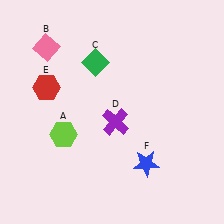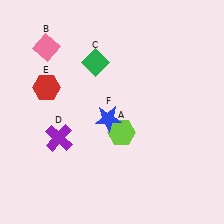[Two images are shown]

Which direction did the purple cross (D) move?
The purple cross (D) moved left.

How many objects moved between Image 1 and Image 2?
3 objects moved between the two images.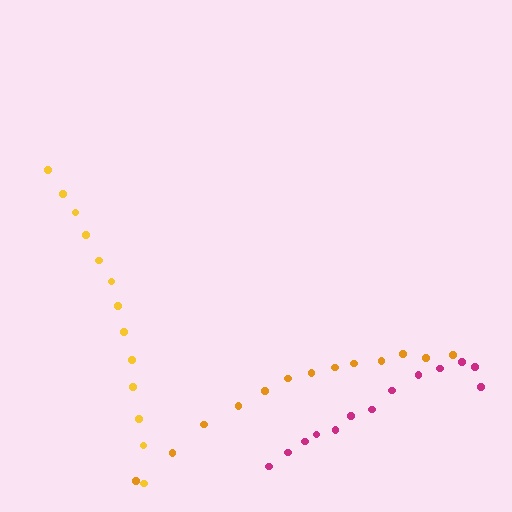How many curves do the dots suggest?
There are 3 distinct paths.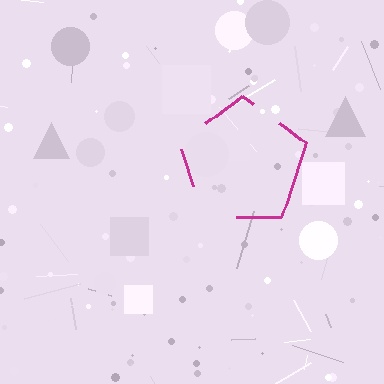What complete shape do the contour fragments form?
The contour fragments form a pentagon.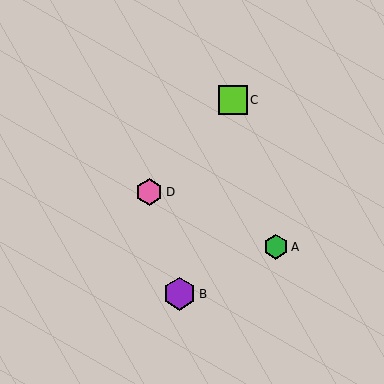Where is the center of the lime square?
The center of the lime square is at (233, 100).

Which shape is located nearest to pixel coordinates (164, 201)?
The pink hexagon (labeled D) at (149, 192) is nearest to that location.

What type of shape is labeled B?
Shape B is a purple hexagon.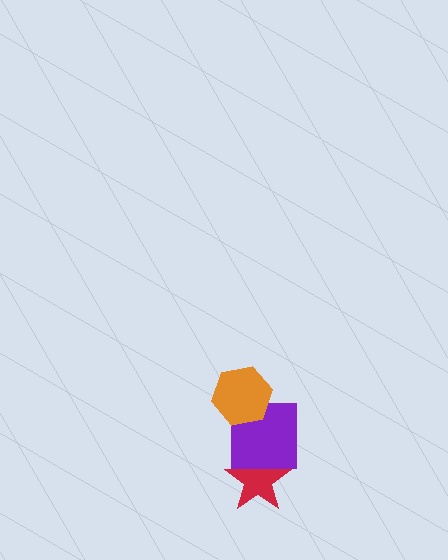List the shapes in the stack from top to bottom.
From top to bottom: the orange hexagon, the purple square, the red star.